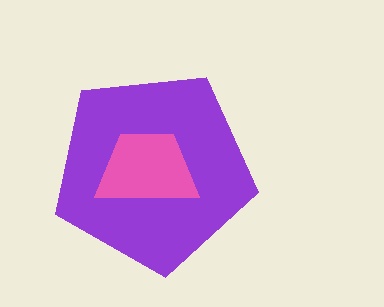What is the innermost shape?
The pink trapezoid.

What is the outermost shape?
The purple pentagon.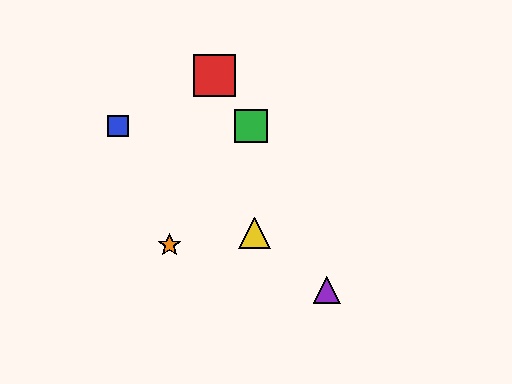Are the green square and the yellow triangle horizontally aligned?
No, the green square is at y≈126 and the yellow triangle is at y≈233.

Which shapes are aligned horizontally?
The blue square, the green square are aligned horizontally.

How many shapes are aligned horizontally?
2 shapes (the blue square, the green square) are aligned horizontally.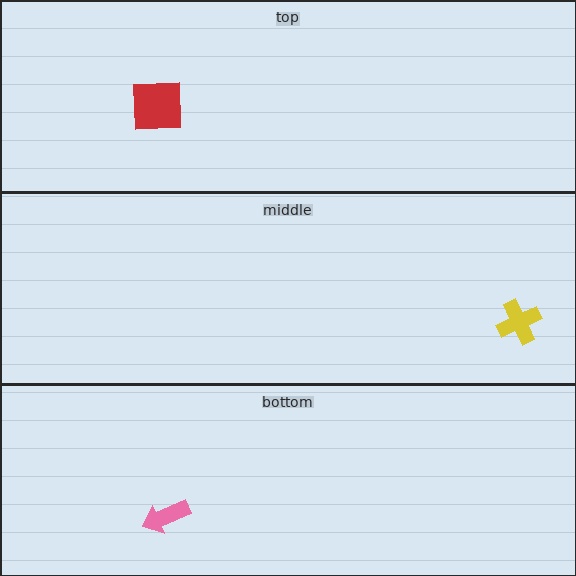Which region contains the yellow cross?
The middle region.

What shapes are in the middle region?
The yellow cross.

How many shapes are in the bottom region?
1.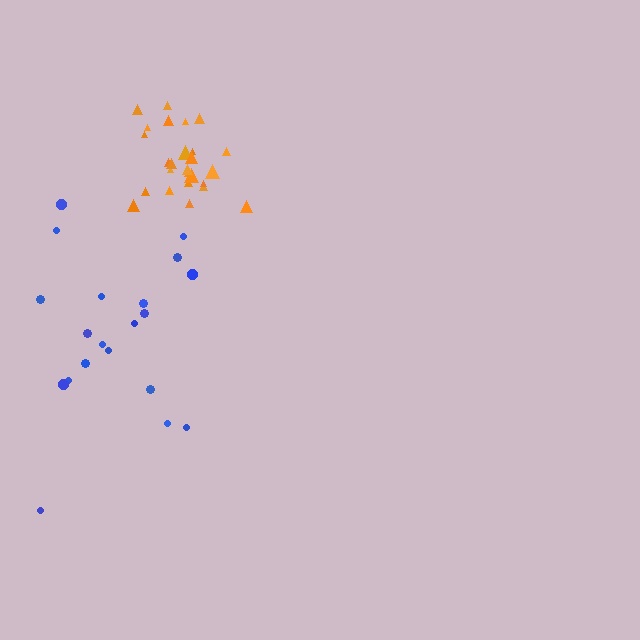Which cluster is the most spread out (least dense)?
Blue.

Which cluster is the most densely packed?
Orange.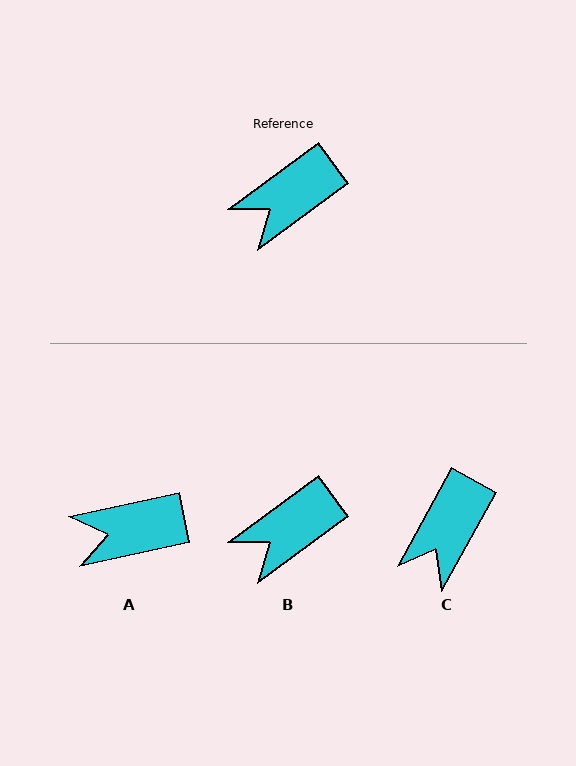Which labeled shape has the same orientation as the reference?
B.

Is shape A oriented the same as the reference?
No, it is off by about 24 degrees.